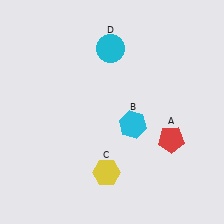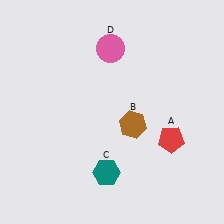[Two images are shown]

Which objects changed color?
B changed from cyan to brown. C changed from yellow to teal. D changed from cyan to pink.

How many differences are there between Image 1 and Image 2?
There are 3 differences between the two images.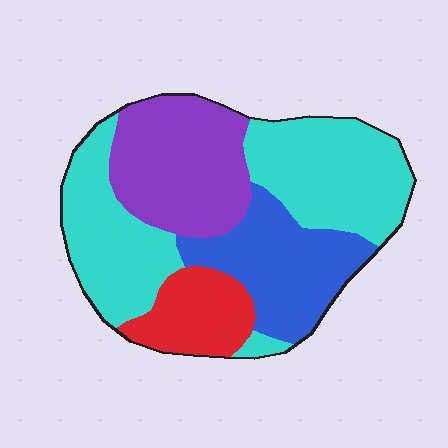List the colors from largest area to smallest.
From largest to smallest: cyan, purple, blue, red.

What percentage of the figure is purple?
Purple covers about 25% of the figure.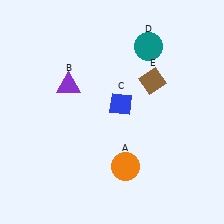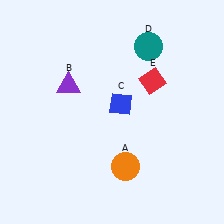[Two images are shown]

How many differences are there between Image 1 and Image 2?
There is 1 difference between the two images.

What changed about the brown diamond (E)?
In Image 1, E is brown. In Image 2, it changed to red.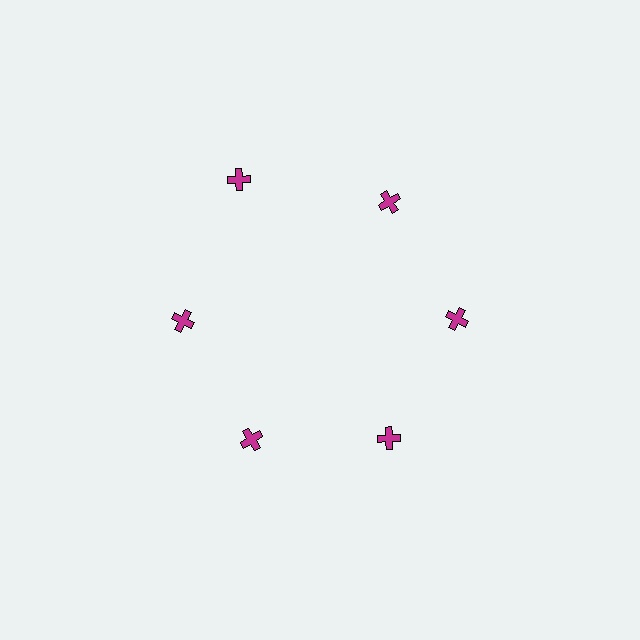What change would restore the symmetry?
The symmetry would be restored by moving it inward, back onto the ring so that all 6 crosses sit at equal angles and equal distance from the center.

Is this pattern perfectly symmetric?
No. The 6 magenta crosses are arranged in a ring, but one element near the 11 o'clock position is pushed outward from the center, breaking the 6-fold rotational symmetry.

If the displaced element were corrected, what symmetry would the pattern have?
It would have 6-fold rotational symmetry — the pattern would map onto itself every 60 degrees.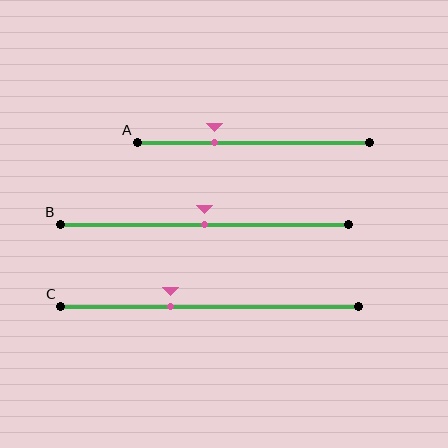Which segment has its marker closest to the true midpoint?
Segment B has its marker closest to the true midpoint.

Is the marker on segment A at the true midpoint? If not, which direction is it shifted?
No, the marker on segment A is shifted to the left by about 17% of the segment length.